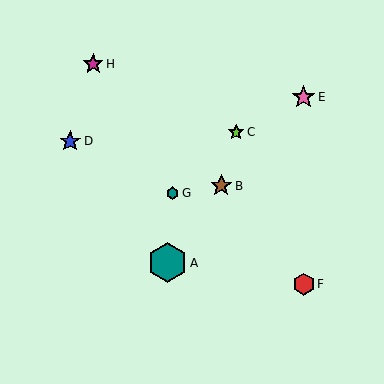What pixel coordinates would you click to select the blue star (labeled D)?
Click at (70, 141) to select the blue star D.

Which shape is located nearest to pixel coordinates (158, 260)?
The teal hexagon (labeled A) at (167, 263) is nearest to that location.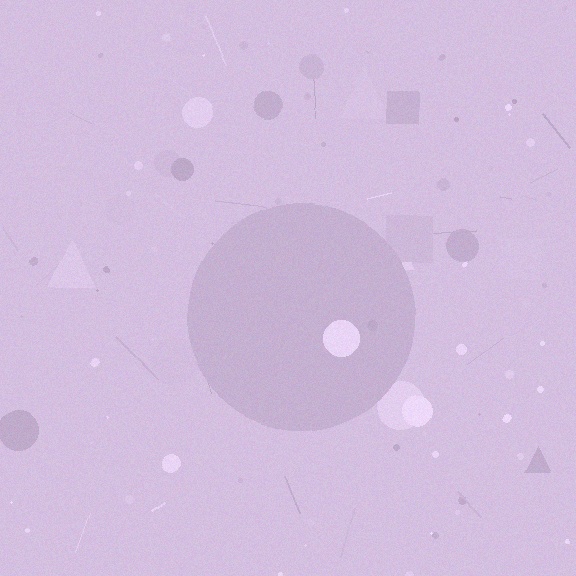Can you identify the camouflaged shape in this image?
The camouflaged shape is a circle.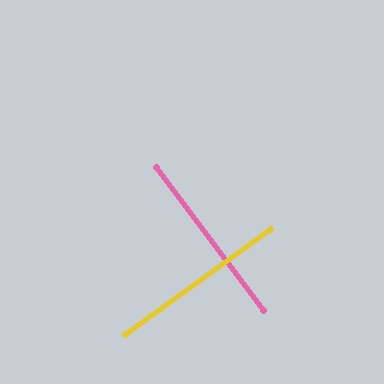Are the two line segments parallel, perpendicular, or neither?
Perpendicular — they meet at approximately 89°.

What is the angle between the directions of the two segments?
Approximately 89 degrees.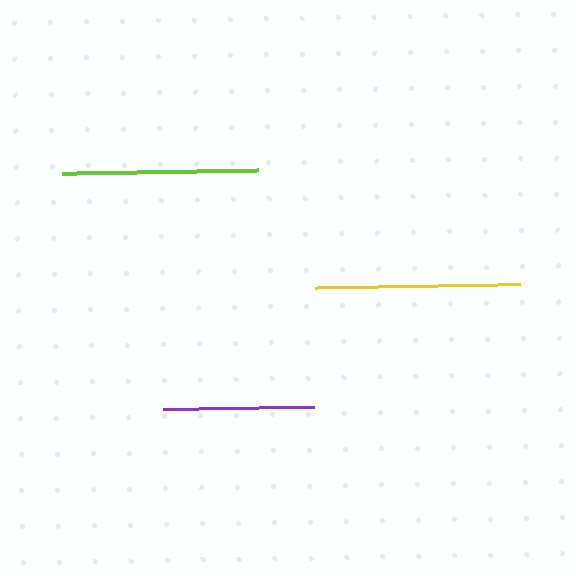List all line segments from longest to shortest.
From longest to shortest: yellow, lime, purple.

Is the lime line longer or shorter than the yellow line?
The yellow line is longer than the lime line.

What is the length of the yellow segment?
The yellow segment is approximately 205 pixels long.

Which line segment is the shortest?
The purple line is the shortest at approximately 151 pixels.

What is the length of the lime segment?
The lime segment is approximately 196 pixels long.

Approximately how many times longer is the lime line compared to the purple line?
The lime line is approximately 1.3 times the length of the purple line.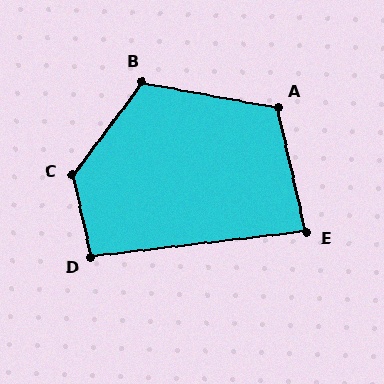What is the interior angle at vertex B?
Approximately 116 degrees (obtuse).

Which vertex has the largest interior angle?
C, at approximately 131 degrees.